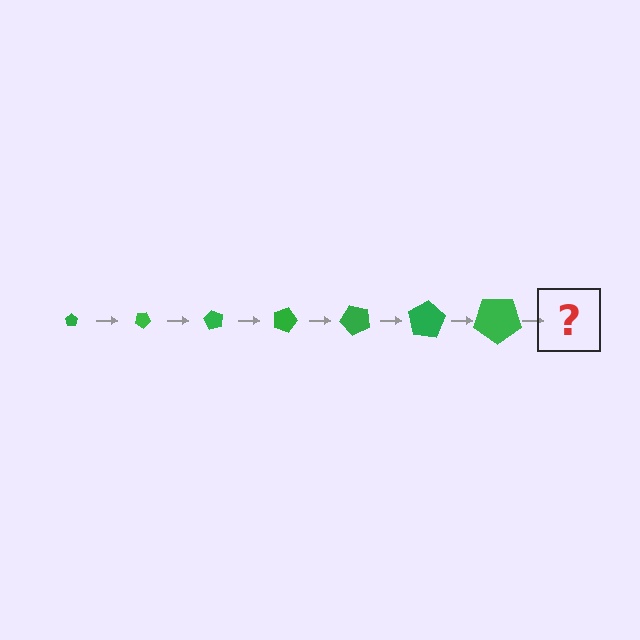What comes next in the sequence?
The next element should be a pentagon, larger than the previous one and rotated 210 degrees from the start.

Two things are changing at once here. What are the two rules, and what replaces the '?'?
The two rules are that the pentagon grows larger each step and it rotates 30 degrees each step. The '?' should be a pentagon, larger than the previous one and rotated 210 degrees from the start.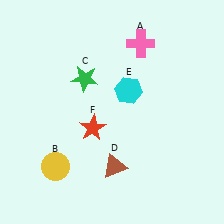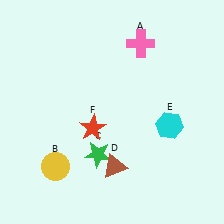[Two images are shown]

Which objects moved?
The objects that moved are: the green star (C), the cyan hexagon (E).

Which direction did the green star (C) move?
The green star (C) moved down.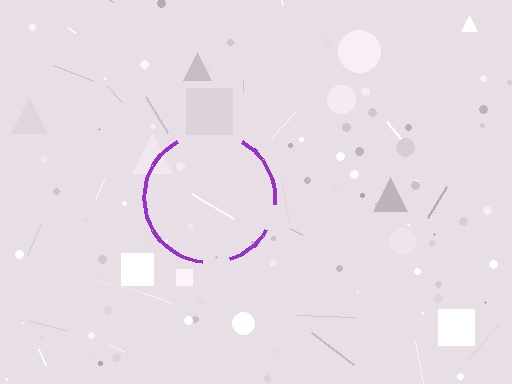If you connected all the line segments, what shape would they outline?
They would outline a circle.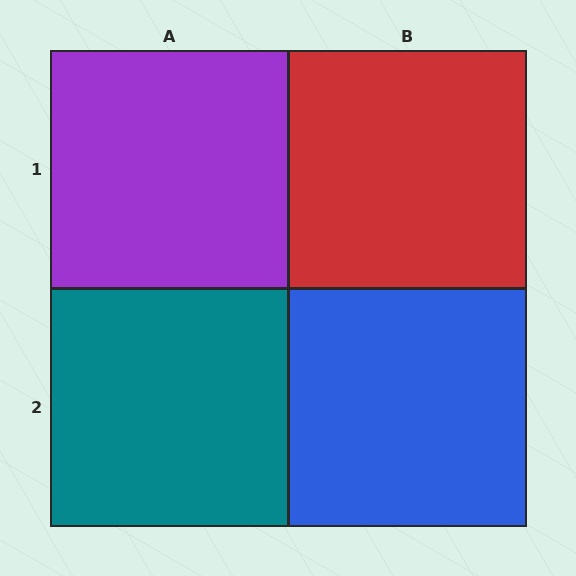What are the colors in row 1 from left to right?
Purple, red.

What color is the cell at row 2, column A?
Teal.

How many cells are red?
1 cell is red.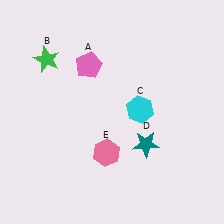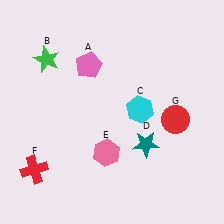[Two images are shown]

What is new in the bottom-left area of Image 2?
A red cross (F) was added in the bottom-left area of Image 2.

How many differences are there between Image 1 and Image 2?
There are 2 differences between the two images.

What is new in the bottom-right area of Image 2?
A red circle (G) was added in the bottom-right area of Image 2.